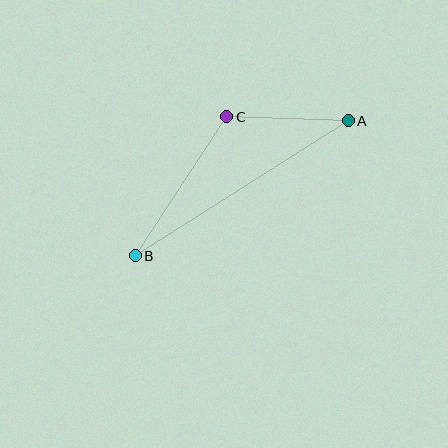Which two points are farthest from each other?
Points A and B are farthest from each other.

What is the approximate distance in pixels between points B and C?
The distance between B and C is approximately 166 pixels.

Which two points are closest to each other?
Points A and C are closest to each other.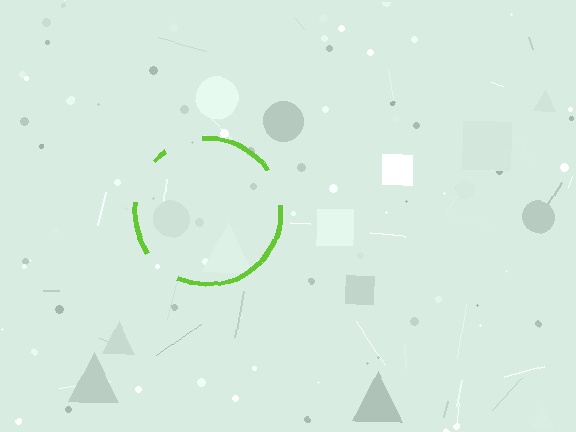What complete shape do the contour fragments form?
The contour fragments form a circle.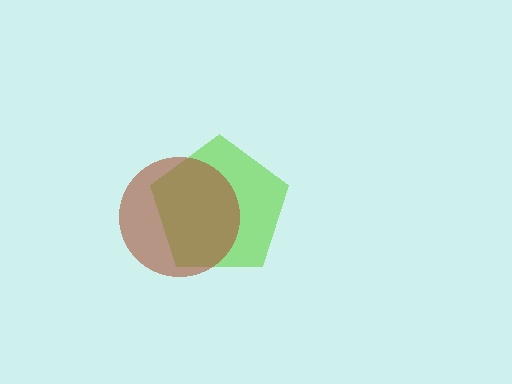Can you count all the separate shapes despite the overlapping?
Yes, there are 2 separate shapes.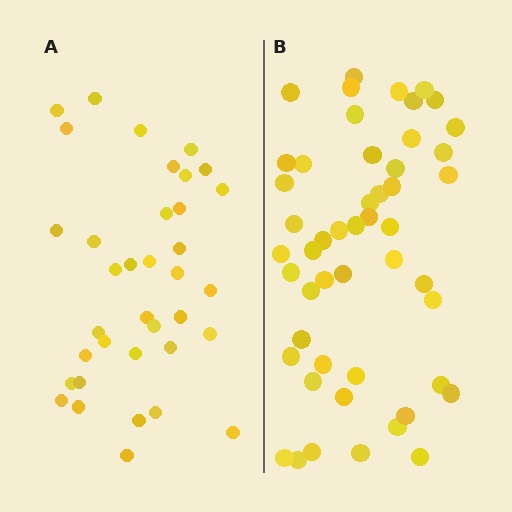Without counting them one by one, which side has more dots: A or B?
Region B (the right region) has more dots.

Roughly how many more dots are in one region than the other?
Region B has approximately 15 more dots than region A.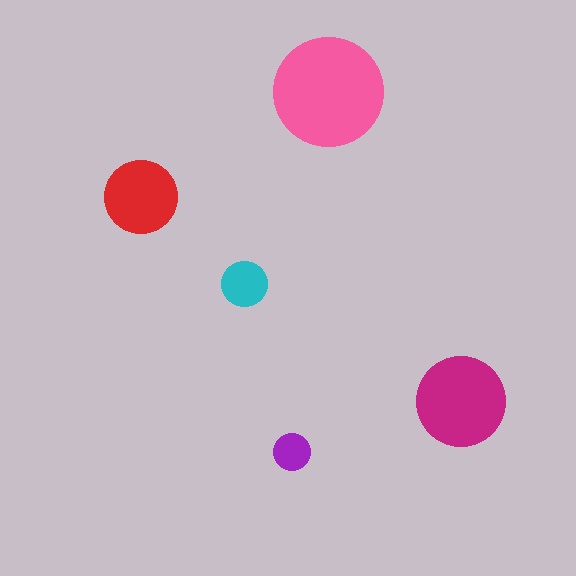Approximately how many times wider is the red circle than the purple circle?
About 2 times wider.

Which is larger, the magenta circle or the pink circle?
The pink one.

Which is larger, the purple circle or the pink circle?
The pink one.